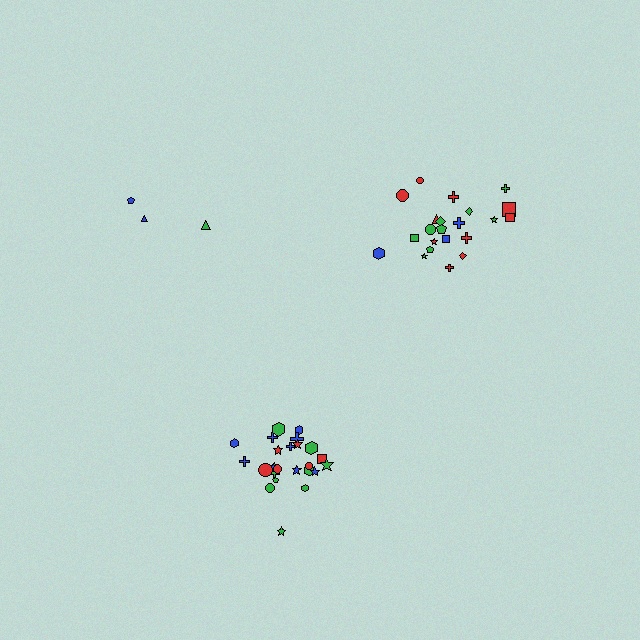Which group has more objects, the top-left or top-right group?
The top-right group.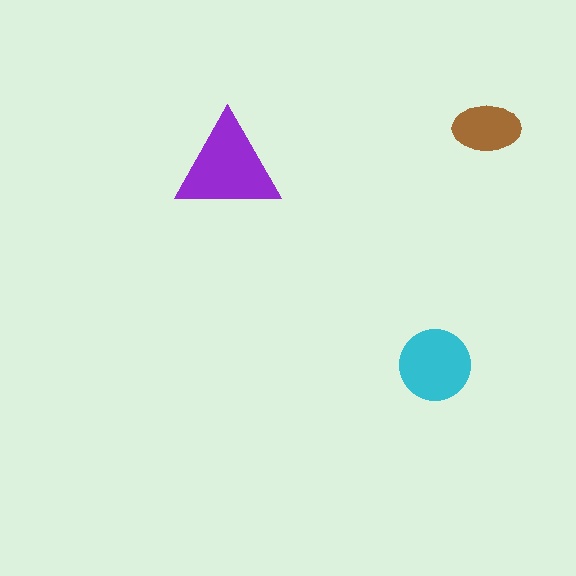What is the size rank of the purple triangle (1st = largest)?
1st.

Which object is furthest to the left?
The purple triangle is leftmost.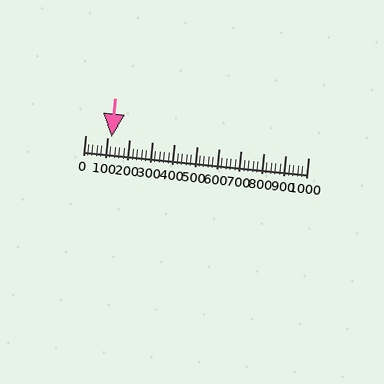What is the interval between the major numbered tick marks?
The major tick marks are spaced 100 units apart.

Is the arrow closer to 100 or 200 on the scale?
The arrow is closer to 100.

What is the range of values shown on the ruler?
The ruler shows values from 0 to 1000.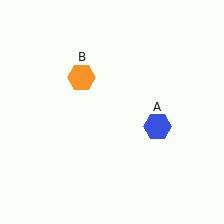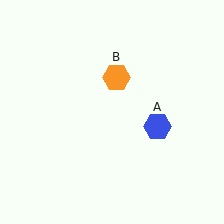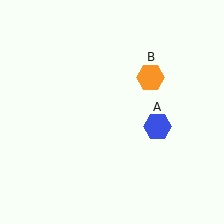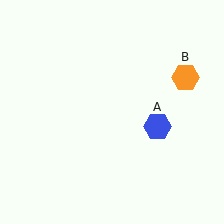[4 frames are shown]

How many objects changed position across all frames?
1 object changed position: orange hexagon (object B).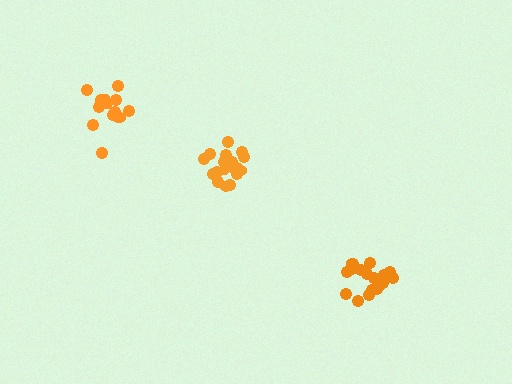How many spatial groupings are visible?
There are 3 spatial groupings.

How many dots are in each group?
Group 1: 18 dots, Group 2: 15 dots, Group 3: 19 dots (52 total).